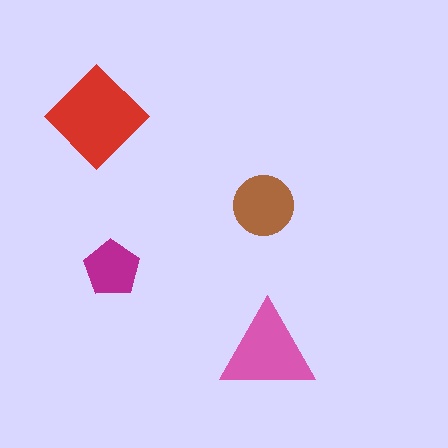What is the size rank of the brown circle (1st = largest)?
3rd.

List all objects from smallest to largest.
The magenta pentagon, the brown circle, the pink triangle, the red diamond.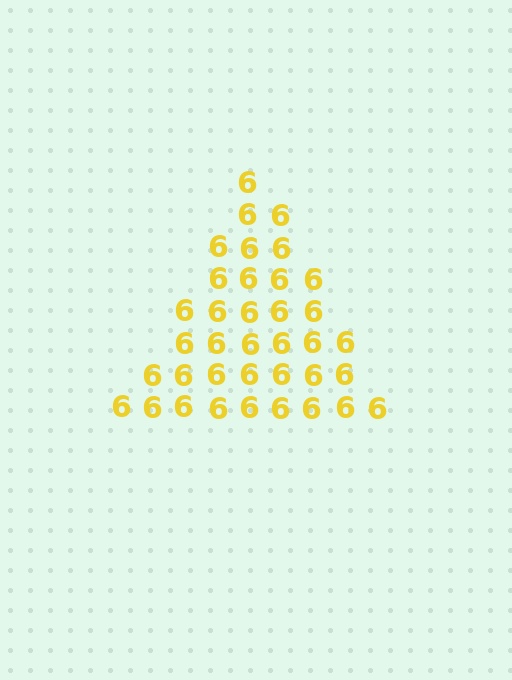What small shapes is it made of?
It is made of small digit 6's.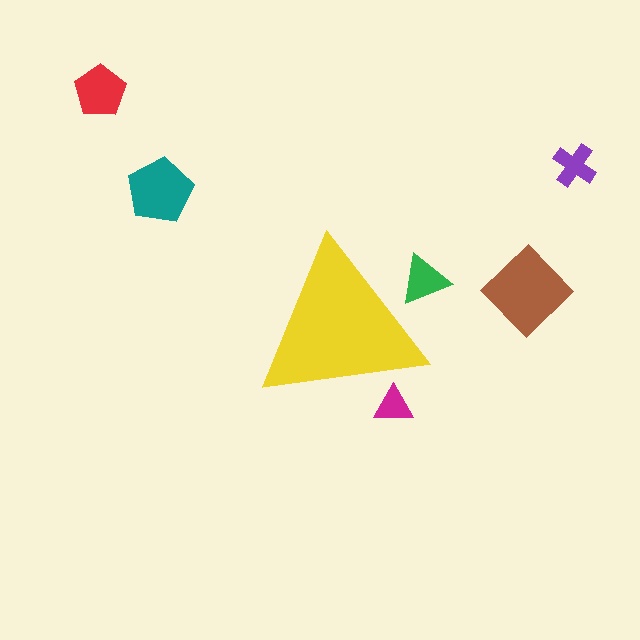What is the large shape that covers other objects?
A yellow triangle.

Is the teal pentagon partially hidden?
No, the teal pentagon is fully visible.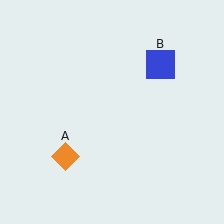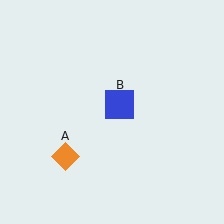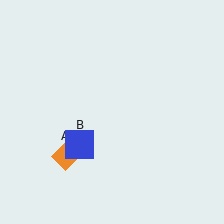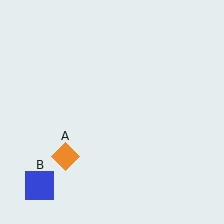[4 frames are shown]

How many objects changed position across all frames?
1 object changed position: blue square (object B).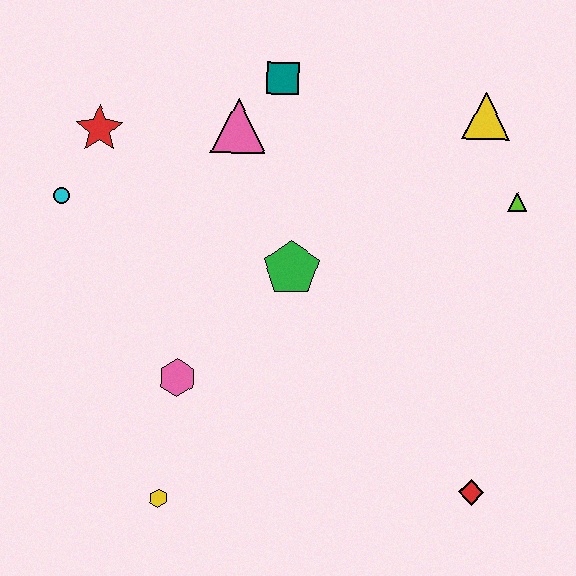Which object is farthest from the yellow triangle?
The yellow hexagon is farthest from the yellow triangle.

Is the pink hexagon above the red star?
No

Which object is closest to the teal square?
The pink triangle is closest to the teal square.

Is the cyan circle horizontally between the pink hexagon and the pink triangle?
No